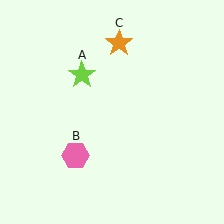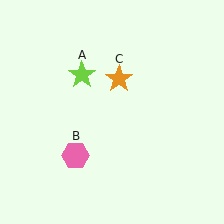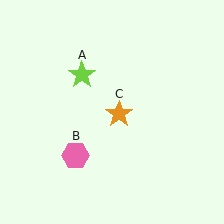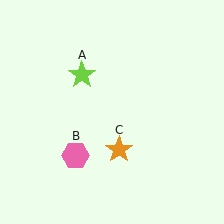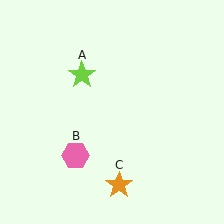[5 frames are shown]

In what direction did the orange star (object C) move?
The orange star (object C) moved down.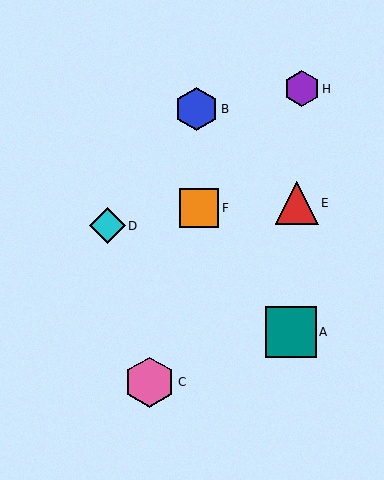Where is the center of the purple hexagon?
The center of the purple hexagon is at (302, 89).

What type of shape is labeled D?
Shape D is a cyan diamond.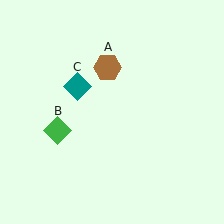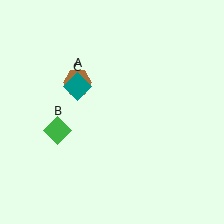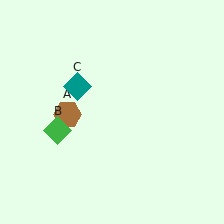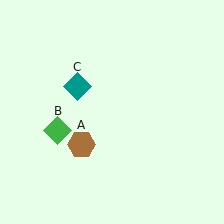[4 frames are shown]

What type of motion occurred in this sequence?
The brown hexagon (object A) rotated counterclockwise around the center of the scene.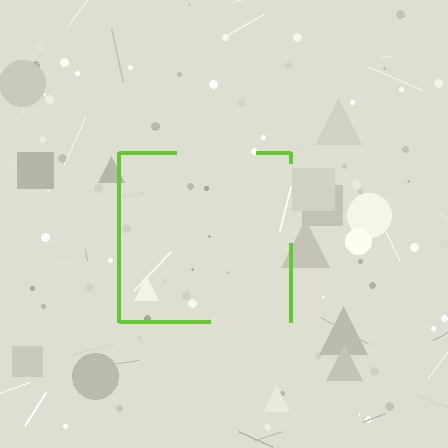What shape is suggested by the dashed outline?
The dashed outline suggests a square.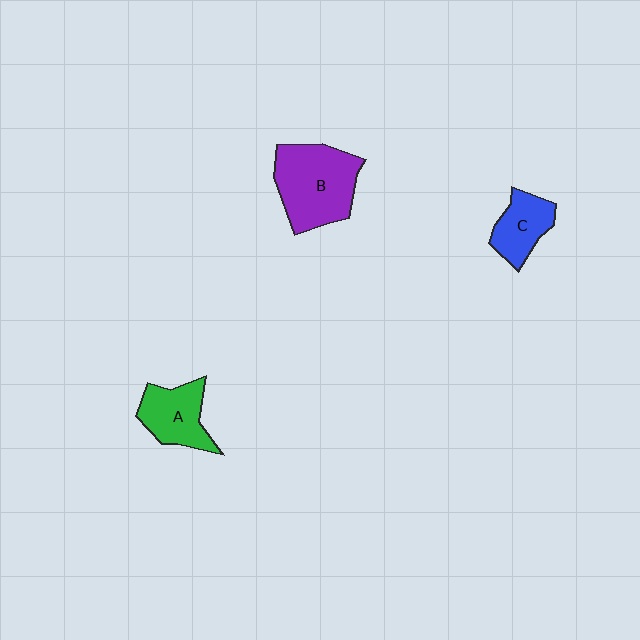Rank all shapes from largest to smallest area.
From largest to smallest: B (purple), A (green), C (blue).